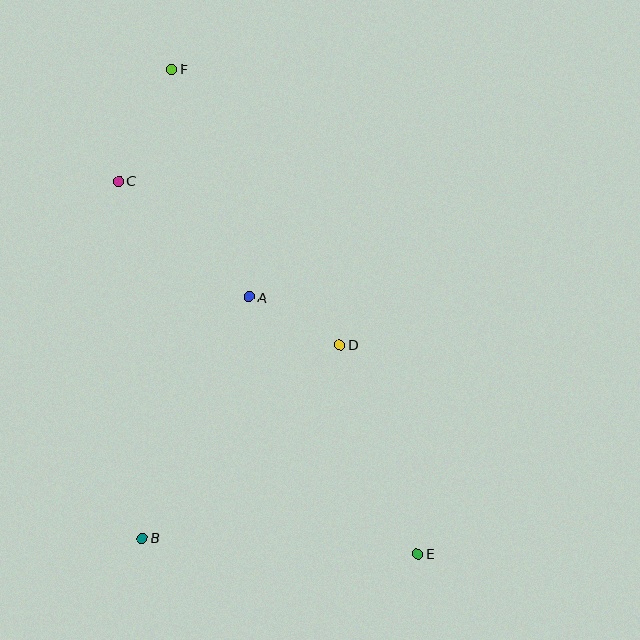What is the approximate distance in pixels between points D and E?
The distance between D and E is approximately 223 pixels.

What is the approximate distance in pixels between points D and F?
The distance between D and F is approximately 323 pixels.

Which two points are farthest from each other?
Points E and F are farthest from each other.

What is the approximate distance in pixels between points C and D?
The distance between C and D is approximately 276 pixels.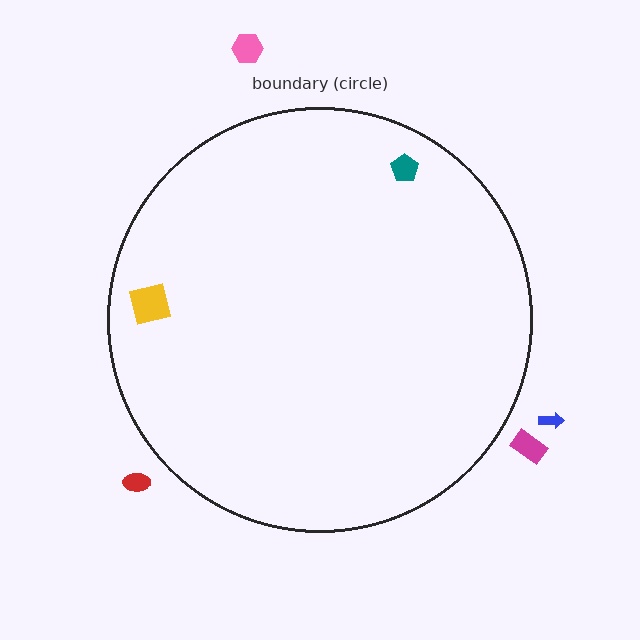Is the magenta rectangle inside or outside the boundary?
Outside.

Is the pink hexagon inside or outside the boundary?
Outside.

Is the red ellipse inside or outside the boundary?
Outside.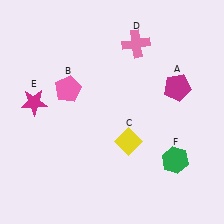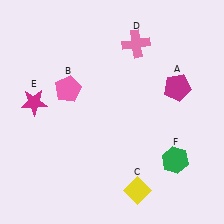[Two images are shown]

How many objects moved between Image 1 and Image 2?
1 object moved between the two images.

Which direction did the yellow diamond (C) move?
The yellow diamond (C) moved down.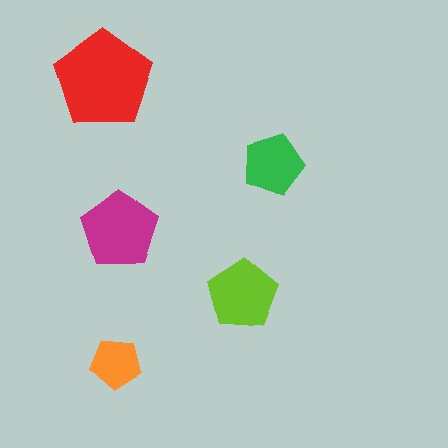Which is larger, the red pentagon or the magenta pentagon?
The red one.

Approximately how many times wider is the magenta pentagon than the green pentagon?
About 1.5 times wider.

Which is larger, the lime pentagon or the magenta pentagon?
The magenta one.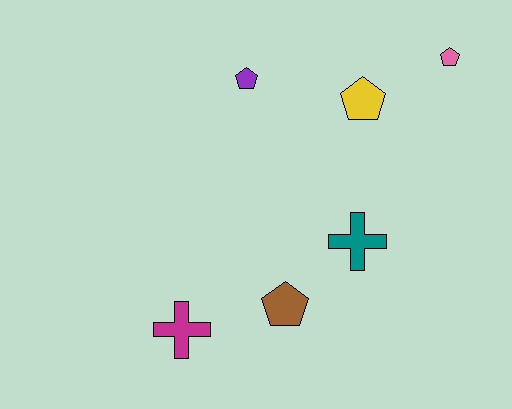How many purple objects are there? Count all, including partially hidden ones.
There is 1 purple object.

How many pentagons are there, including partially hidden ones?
There are 4 pentagons.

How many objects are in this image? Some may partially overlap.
There are 6 objects.